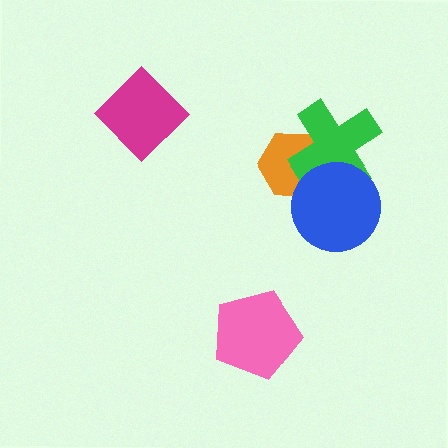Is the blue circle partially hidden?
No, no other shape covers it.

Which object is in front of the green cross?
The blue circle is in front of the green cross.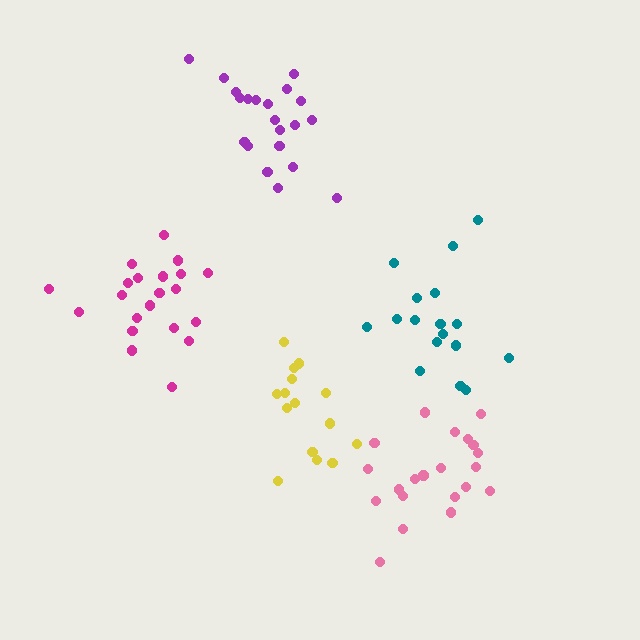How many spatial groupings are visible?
There are 5 spatial groupings.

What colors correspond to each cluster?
The clusters are colored: teal, magenta, yellow, pink, purple.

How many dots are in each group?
Group 1: 17 dots, Group 2: 21 dots, Group 3: 15 dots, Group 4: 21 dots, Group 5: 21 dots (95 total).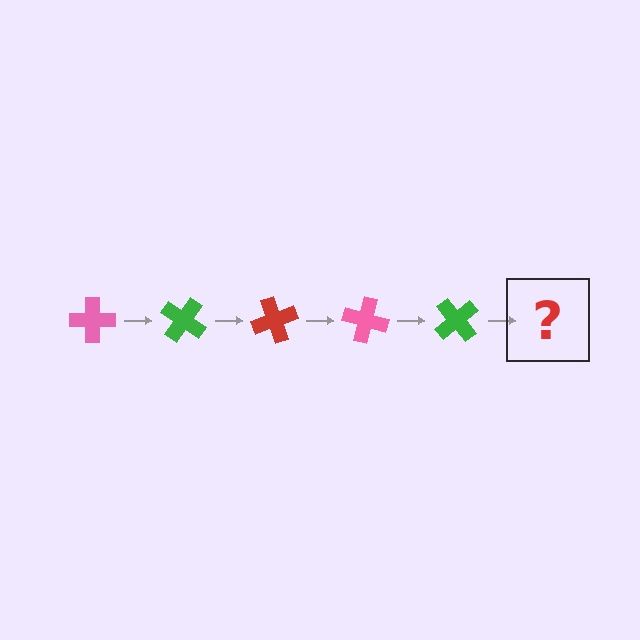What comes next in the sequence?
The next element should be a red cross, rotated 175 degrees from the start.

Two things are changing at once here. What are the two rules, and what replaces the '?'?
The two rules are that it rotates 35 degrees each step and the color cycles through pink, green, and red. The '?' should be a red cross, rotated 175 degrees from the start.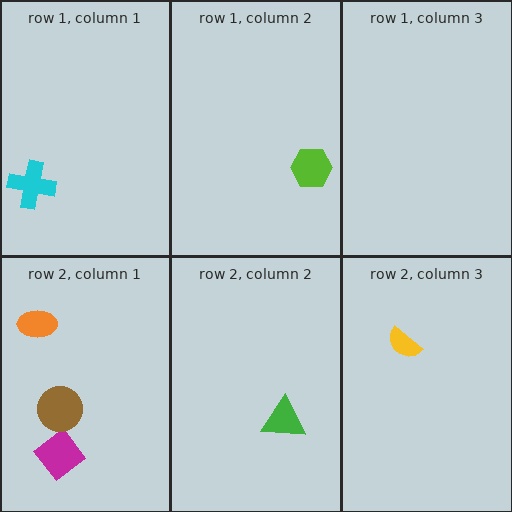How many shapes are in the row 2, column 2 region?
1.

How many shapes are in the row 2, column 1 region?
3.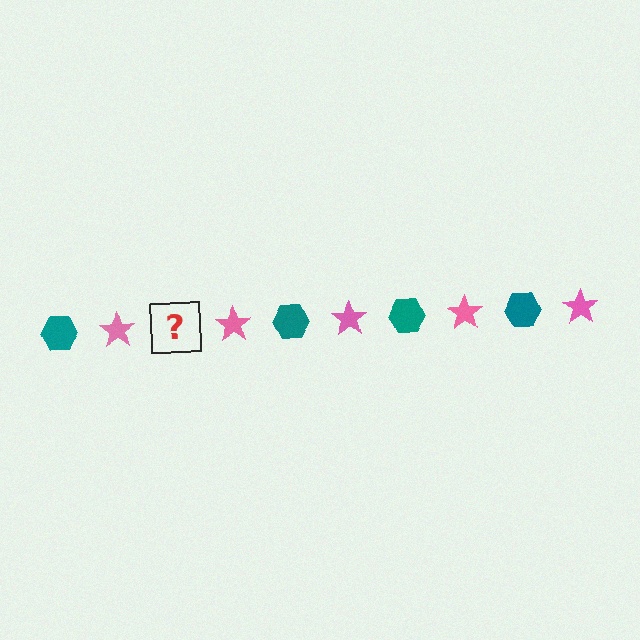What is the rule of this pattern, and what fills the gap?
The rule is that the pattern alternates between teal hexagon and pink star. The gap should be filled with a teal hexagon.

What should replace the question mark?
The question mark should be replaced with a teal hexagon.